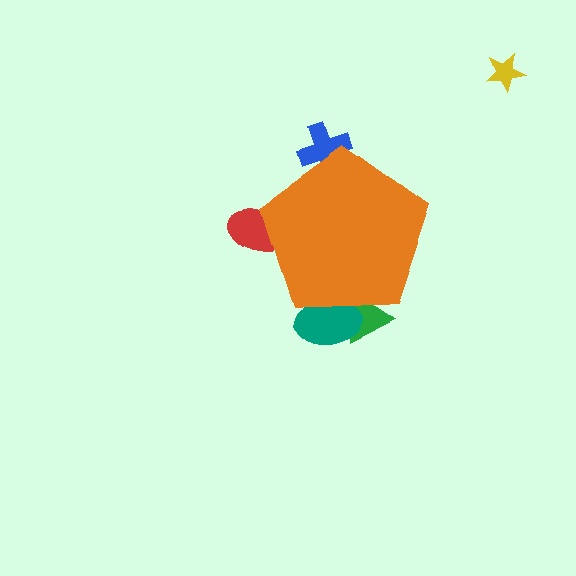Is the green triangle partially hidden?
Yes, the green triangle is partially hidden behind the orange pentagon.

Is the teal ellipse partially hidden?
Yes, the teal ellipse is partially hidden behind the orange pentagon.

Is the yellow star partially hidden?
No, the yellow star is fully visible.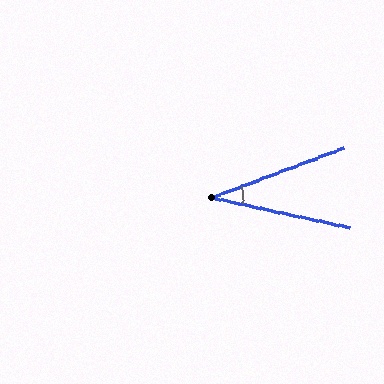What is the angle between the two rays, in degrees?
Approximately 33 degrees.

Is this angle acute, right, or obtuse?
It is acute.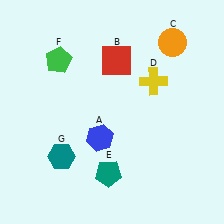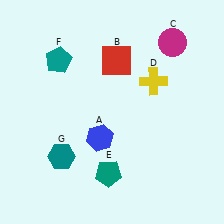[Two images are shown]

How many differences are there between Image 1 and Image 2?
There are 2 differences between the two images.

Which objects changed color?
C changed from orange to magenta. F changed from green to teal.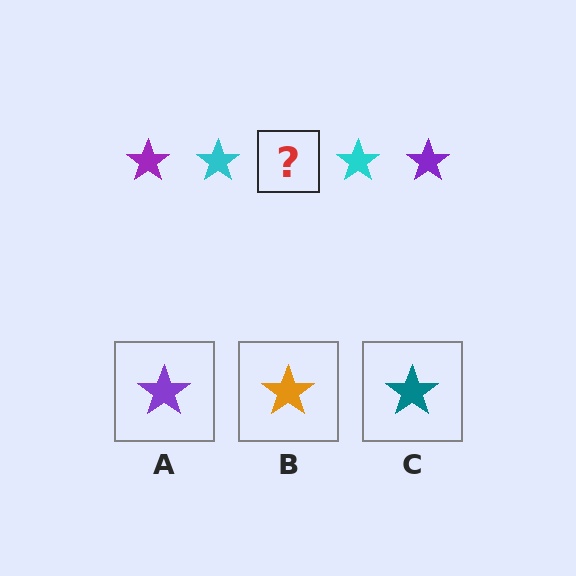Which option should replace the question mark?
Option A.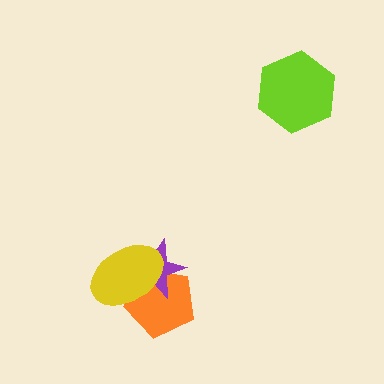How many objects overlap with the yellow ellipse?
2 objects overlap with the yellow ellipse.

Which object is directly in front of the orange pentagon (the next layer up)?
The purple star is directly in front of the orange pentagon.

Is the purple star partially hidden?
Yes, it is partially covered by another shape.